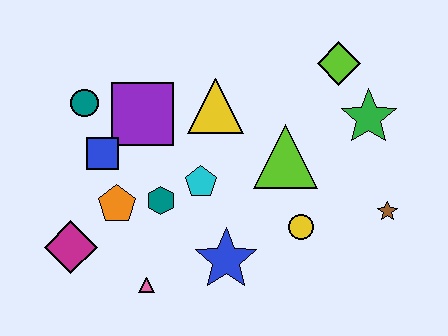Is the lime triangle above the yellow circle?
Yes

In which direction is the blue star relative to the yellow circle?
The blue star is to the left of the yellow circle.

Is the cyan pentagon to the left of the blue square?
No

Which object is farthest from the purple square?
The brown star is farthest from the purple square.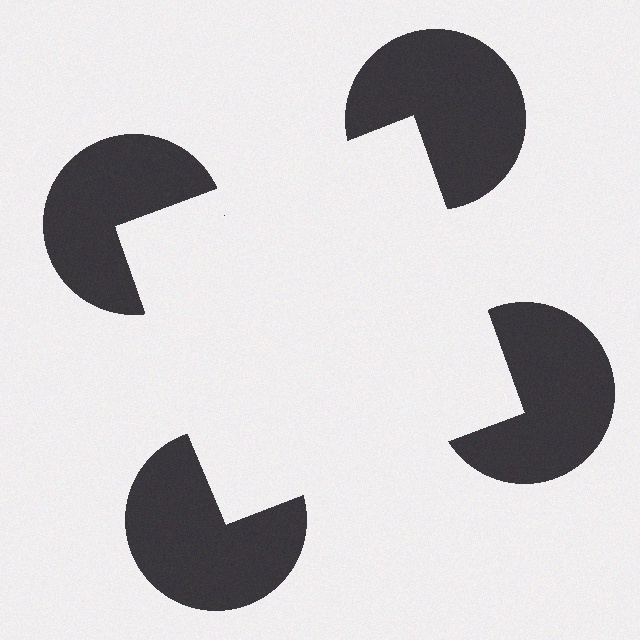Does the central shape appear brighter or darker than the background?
It typically appears slightly brighter than the background, even though no actual brightness change is drawn.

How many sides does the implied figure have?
4 sides.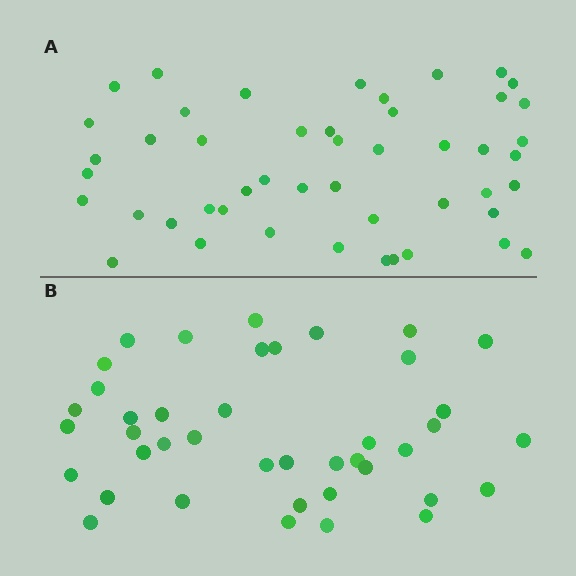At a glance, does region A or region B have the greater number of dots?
Region A (the top region) has more dots.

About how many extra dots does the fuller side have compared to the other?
Region A has roughly 8 or so more dots than region B.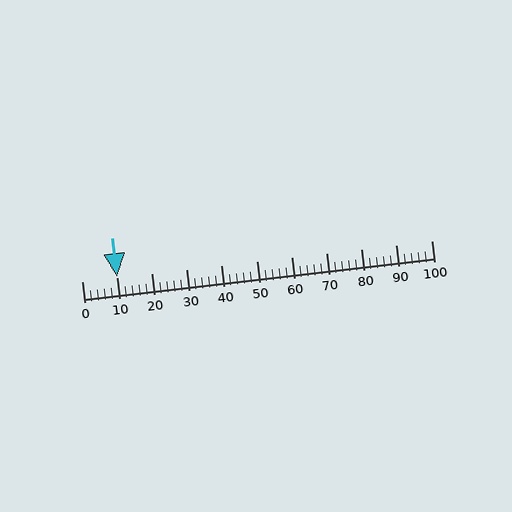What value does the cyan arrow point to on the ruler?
The cyan arrow points to approximately 10.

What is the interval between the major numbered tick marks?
The major tick marks are spaced 10 units apart.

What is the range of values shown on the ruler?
The ruler shows values from 0 to 100.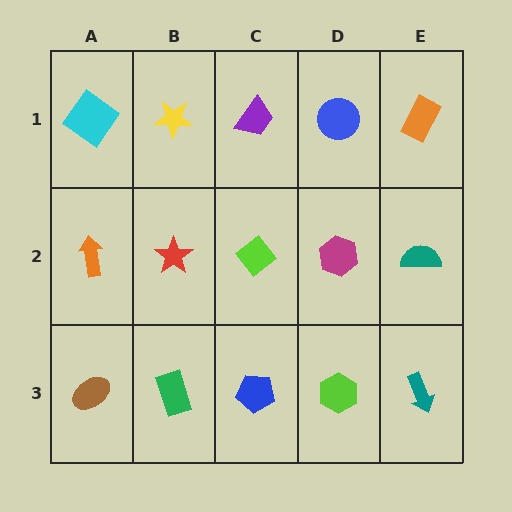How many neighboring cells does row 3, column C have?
3.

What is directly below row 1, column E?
A teal semicircle.